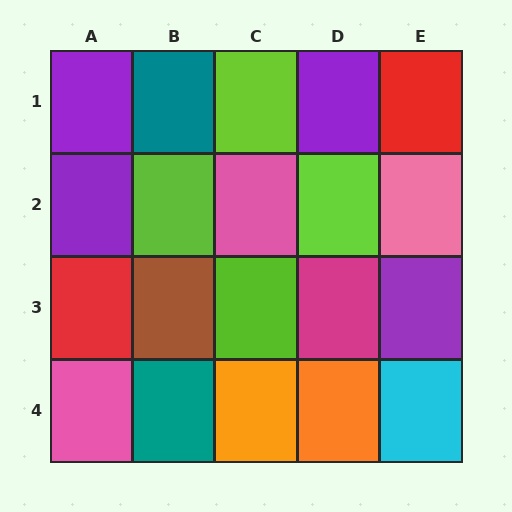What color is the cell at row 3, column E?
Purple.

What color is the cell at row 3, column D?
Magenta.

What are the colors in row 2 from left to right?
Purple, lime, pink, lime, pink.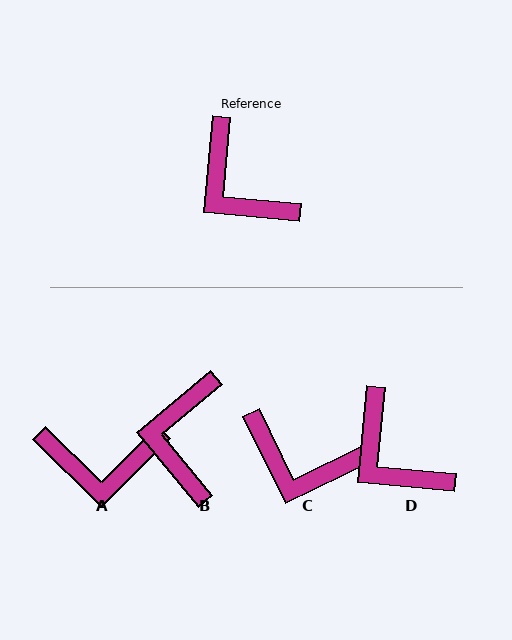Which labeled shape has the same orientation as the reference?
D.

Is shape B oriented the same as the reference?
No, it is off by about 45 degrees.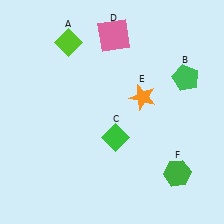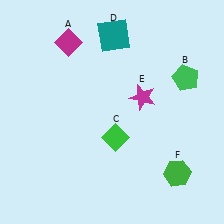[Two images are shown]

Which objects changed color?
A changed from lime to magenta. D changed from pink to teal. E changed from orange to magenta.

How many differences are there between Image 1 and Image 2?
There are 3 differences between the two images.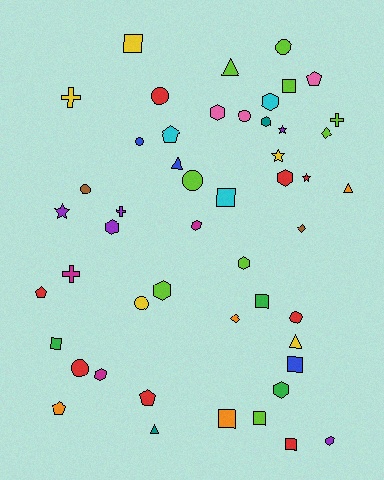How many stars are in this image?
There are 4 stars.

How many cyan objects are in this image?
There are 3 cyan objects.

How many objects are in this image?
There are 50 objects.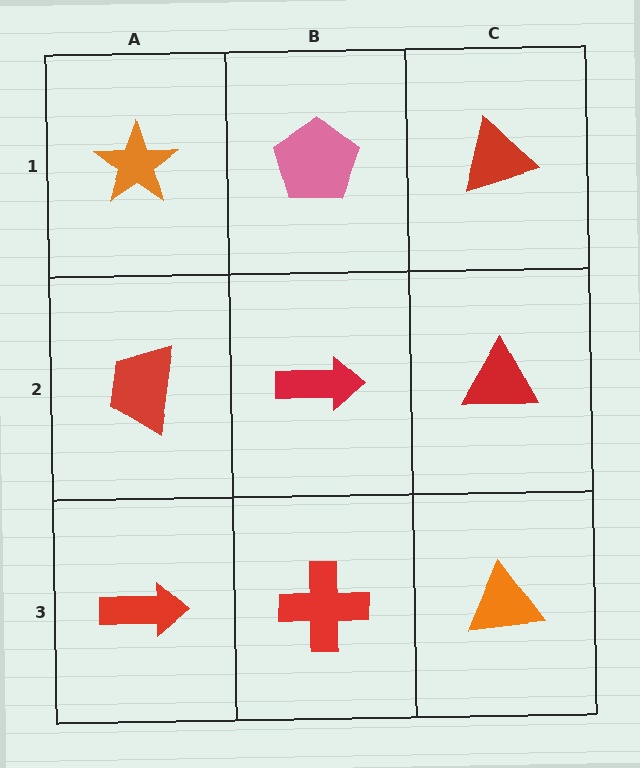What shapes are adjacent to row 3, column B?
A red arrow (row 2, column B), a red arrow (row 3, column A), an orange triangle (row 3, column C).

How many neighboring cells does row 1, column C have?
2.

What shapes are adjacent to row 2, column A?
An orange star (row 1, column A), a red arrow (row 3, column A), a red arrow (row 2, column B).